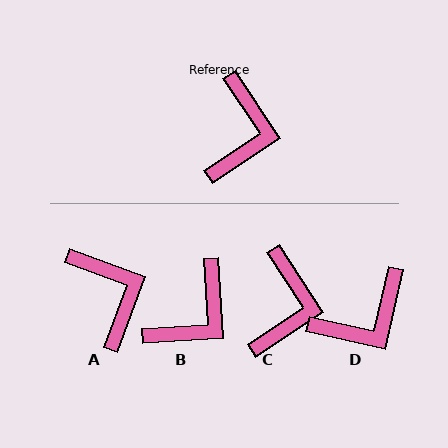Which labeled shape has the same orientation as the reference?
C.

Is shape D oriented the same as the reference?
No, it is off by about 46 degrees.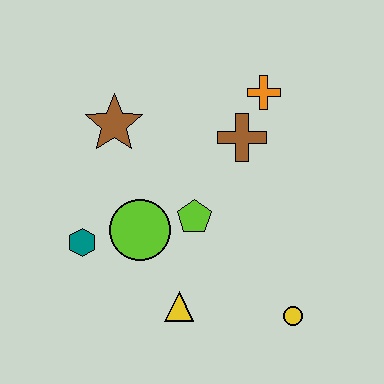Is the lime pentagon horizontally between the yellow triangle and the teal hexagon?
No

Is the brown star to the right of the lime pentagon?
No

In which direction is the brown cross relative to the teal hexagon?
The brown cross is to the right of the teal hexagon.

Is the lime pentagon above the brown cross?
No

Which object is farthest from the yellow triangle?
The orange cross is farthest from the yellow triangle.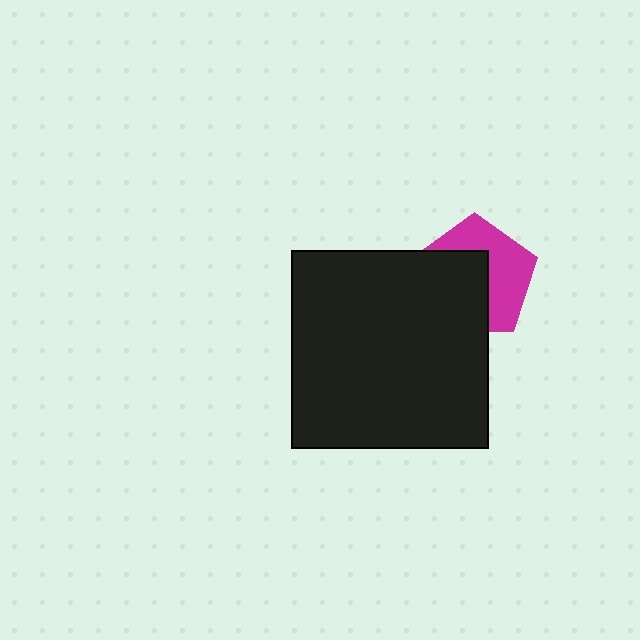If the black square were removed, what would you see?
You would see the complete magenta pentagon.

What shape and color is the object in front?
The object in front is a black square.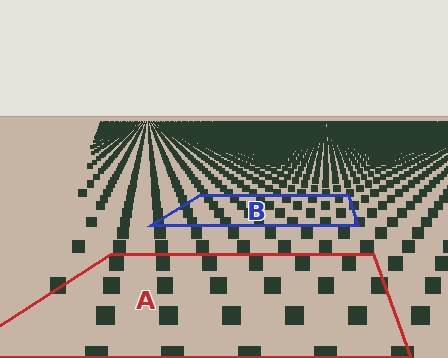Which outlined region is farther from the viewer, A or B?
Region B is farther from the viewer — the texture elements inside it appear smaller and more densely packed.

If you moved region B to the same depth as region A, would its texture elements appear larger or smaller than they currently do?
They would appear larger. At a closer depth, the same texture elements are projected at a bigger on-screen size.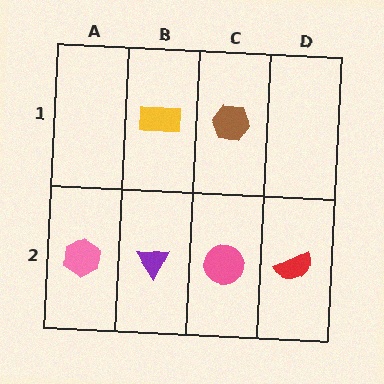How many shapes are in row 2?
4 shapes.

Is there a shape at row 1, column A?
No, that cell is empty.